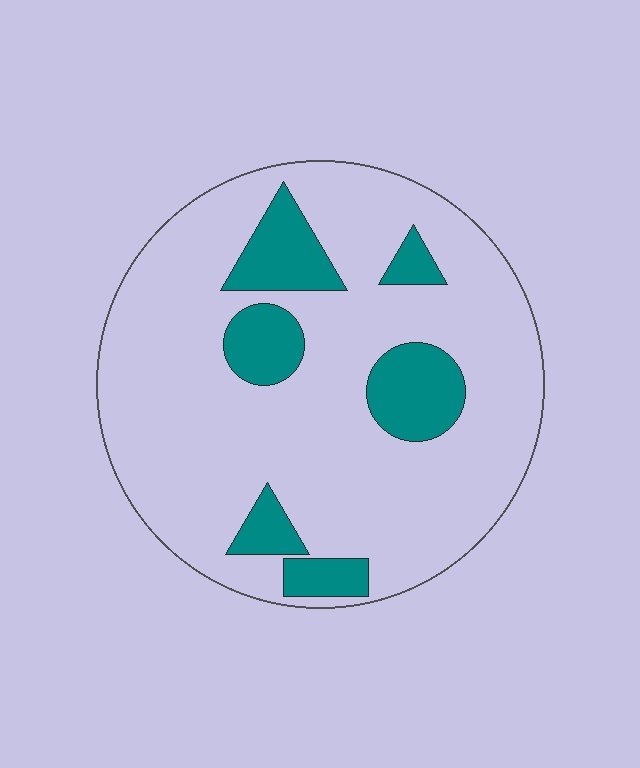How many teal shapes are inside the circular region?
6.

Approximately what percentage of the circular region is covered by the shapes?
Approximately 20%.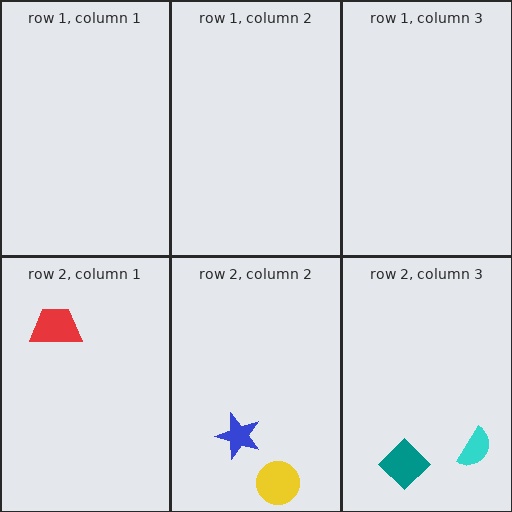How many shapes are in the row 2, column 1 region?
1.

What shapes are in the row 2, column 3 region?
The cyan semicircle, the teal diamond.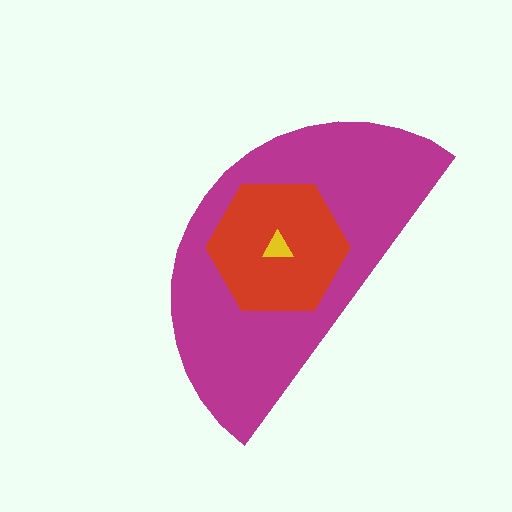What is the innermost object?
The yellow triangle.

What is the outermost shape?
The magenta semicircle.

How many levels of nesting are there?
3.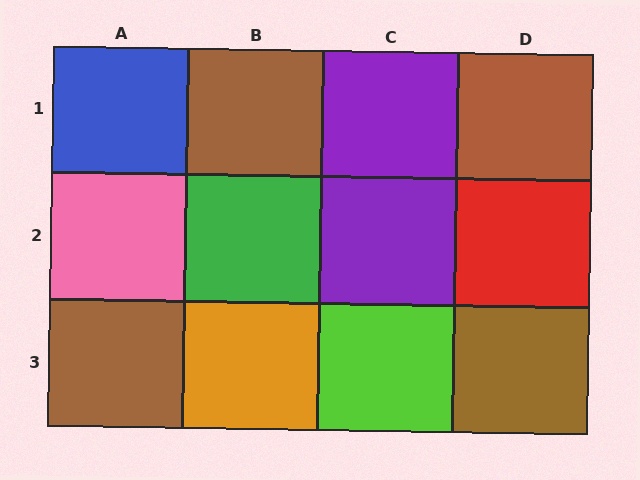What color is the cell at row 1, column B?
Brown.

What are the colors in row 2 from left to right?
Pink, green, purple, red.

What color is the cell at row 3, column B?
Orange.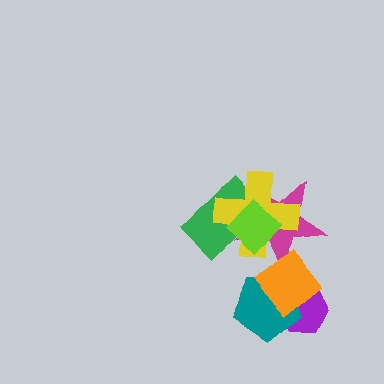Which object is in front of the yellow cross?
The lime diamond is in front of the yellow cross.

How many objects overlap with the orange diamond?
3 objects overlap with the orange diamond.